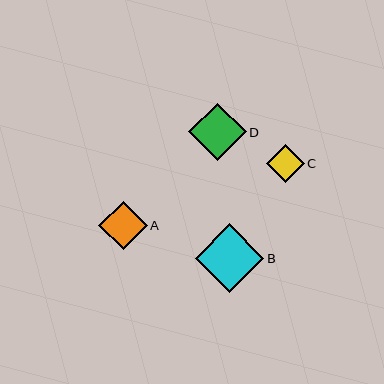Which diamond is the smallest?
Diamond C is the smallest with a size of approximately 38 pixels.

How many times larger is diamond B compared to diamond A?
Diamond B is approximately 1.4 times the size of diamond A.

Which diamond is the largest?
Diamond B is the largest with a size of approximately 69 pixels.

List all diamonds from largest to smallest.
From largest to smallest: B, D, A, C.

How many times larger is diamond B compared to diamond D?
Diamond B is approximately 1.2 times the size of diamond D.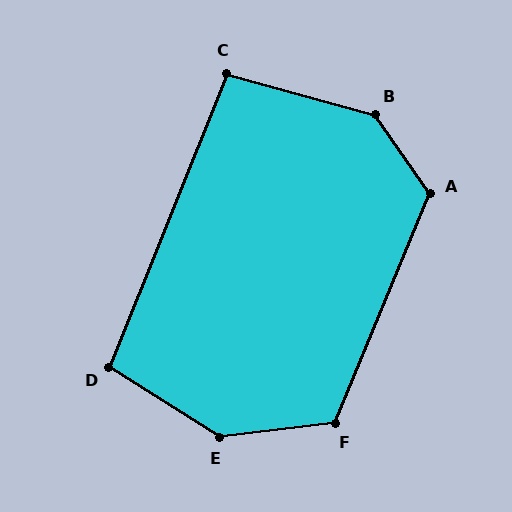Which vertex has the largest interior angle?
E, at approximately 141 degrees.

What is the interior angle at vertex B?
Approximately 140 degrees (obtuse).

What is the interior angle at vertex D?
Approximately 100 degrees (obtuse).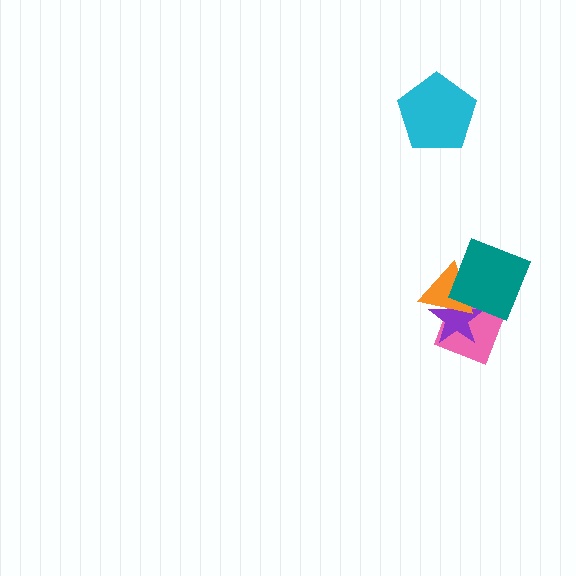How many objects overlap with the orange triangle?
3 objects overlap with the orange triangle.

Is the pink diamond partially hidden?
Yes, it is partially covered by another shape.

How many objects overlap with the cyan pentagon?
0 objects overlap with the cyan pentagon.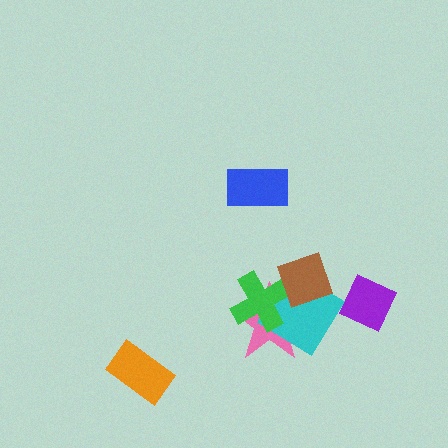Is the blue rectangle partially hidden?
No, no other shape covers it.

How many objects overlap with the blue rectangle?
0 objects overlap with the blue rectangle.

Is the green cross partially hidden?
Yes, it is partially covered by another shape.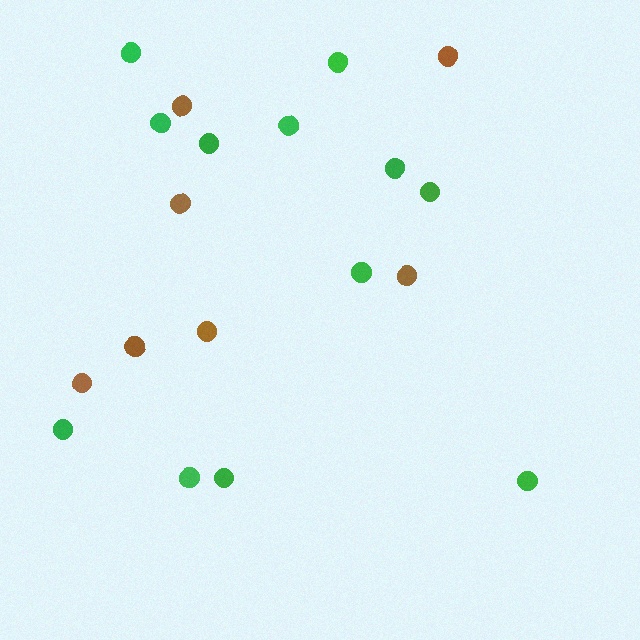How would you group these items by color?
There are 2 groups: one group of green circles (12) and one group of brown circles (7).